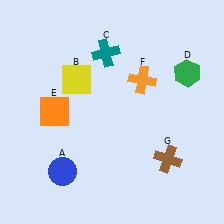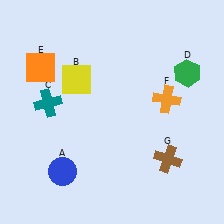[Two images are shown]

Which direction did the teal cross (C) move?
The teal cross (C) moved left.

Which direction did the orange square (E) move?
The orange square (E) moved up.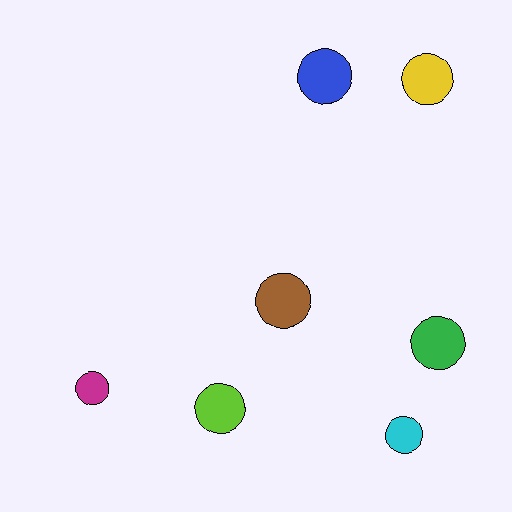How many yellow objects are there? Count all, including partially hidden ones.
There is 1 yellow object.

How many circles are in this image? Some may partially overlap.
There are 7 circles.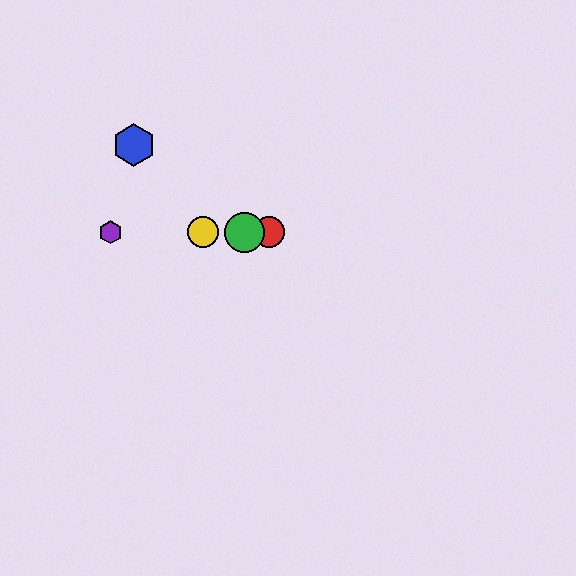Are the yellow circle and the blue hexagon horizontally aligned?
No, the yellow circle is at y≈232 and the blue hexagon is at y≈145.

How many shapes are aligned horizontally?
4 shapes (the red circle, the green circle, the yellow circle, the purple hexagon) are aligned horizontally.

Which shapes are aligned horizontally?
The red circle, the green circle, the yellow circle, the purple hexagon are aligned horizontally.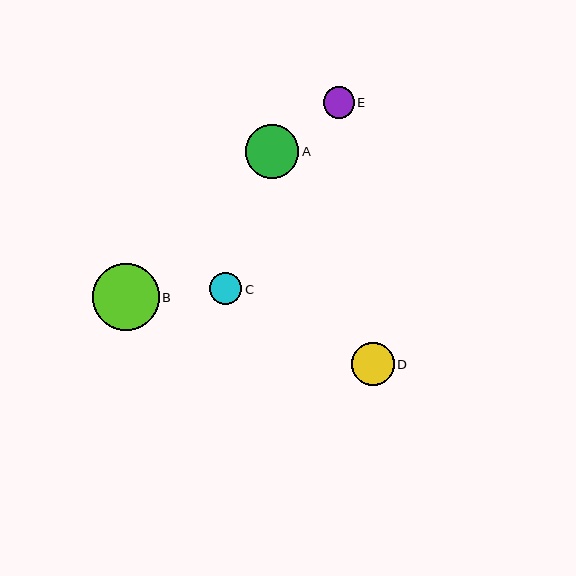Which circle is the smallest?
Circle E is the smallest with a size of approximately 31 pixels.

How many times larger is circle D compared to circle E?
Circle D is approximately 1.4 times the size of circle E.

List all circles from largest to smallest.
From largest to smallest: B, A, D, C, E.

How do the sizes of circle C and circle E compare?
Circle C and circle E are approximately the same size.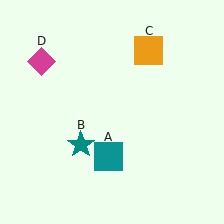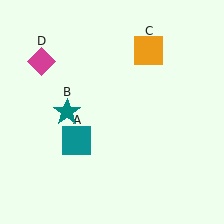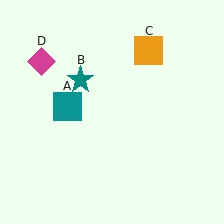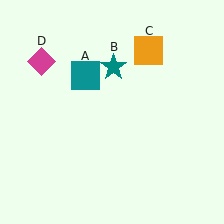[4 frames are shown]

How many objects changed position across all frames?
2 objects changed position: teal square (object A), teal star (object B).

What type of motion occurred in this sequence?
The teal square (object A), teal star (object B) rotated clockwise around the center of the scene.